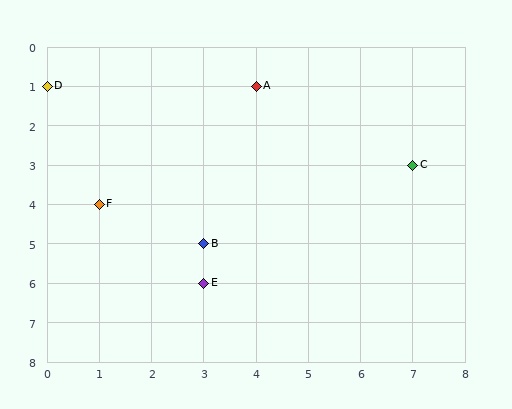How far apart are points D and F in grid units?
Points D and F are 1 column and 3 rows apart (about 3.2 grid units diagonally).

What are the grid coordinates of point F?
Point F is at grid coordinates (1, 4).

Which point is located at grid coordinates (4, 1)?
Point A is at (4, 1).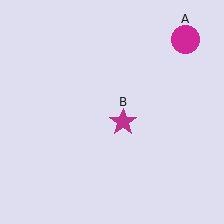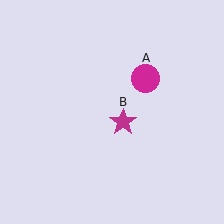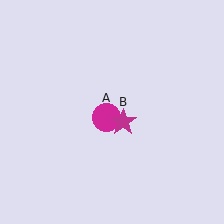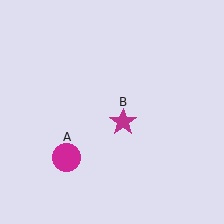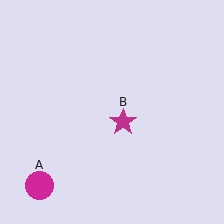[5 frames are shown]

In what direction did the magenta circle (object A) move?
The magenta circle (object A) moved down and to the left.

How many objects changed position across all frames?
1 object changed position: magenta circle (object A).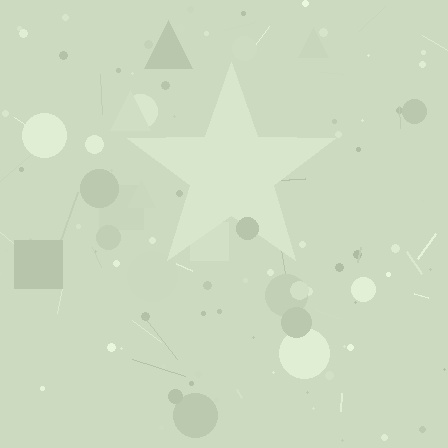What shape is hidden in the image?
A star is hidden in the image.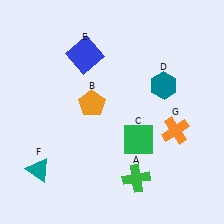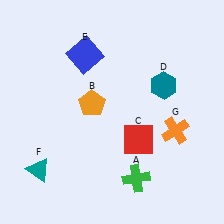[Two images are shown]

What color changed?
The square (C) changed from green in Image 1 to red in Image 2.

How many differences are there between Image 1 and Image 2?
There is 1 difference between the two images.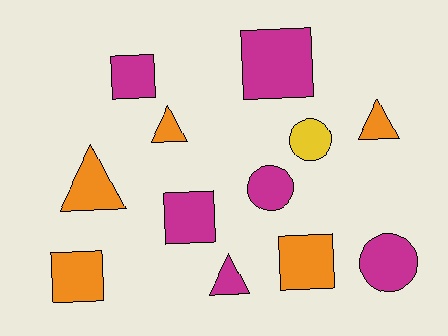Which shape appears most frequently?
Square, with 5 objects.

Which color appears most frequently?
Magenta, with 6 objects.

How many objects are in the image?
There are 12 objects.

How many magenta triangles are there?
There is 1 magenta triangle.